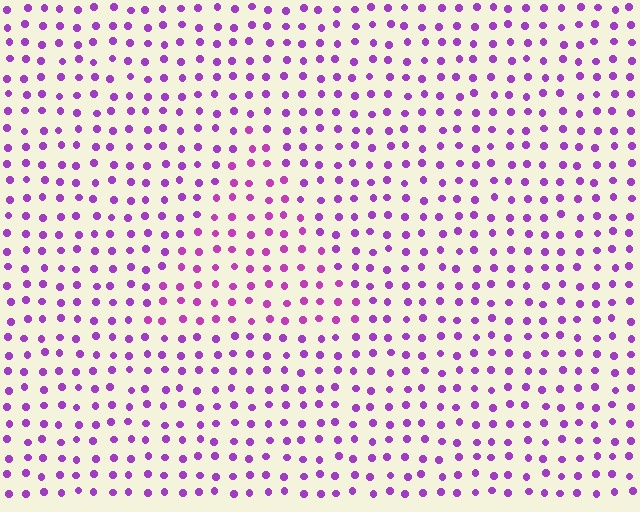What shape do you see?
I see a triangle.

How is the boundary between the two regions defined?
The boundary is defined purely by a slight shift in hue (about 20 degrees). Spacing, size, and orientation are identical on both sides.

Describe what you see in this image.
The image is filled with small purple elements in a uniform arrangement. A triangle-shaped region is visible where the elements are tinted to a slightly different hue, forming a subtle color boundary.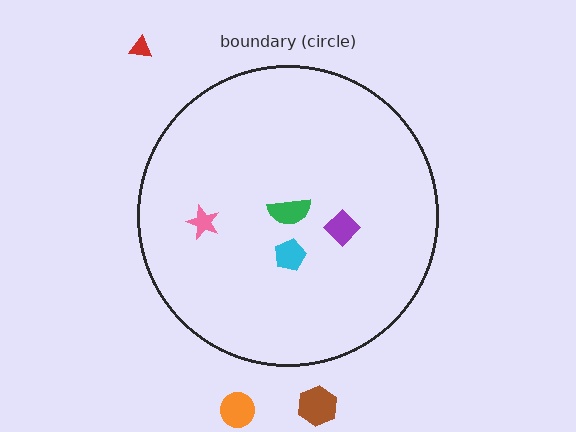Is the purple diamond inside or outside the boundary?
Inside.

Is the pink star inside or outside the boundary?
Inside.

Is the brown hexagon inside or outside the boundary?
Outside.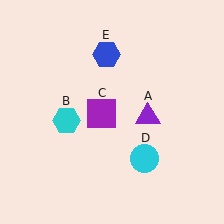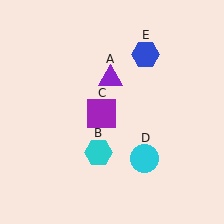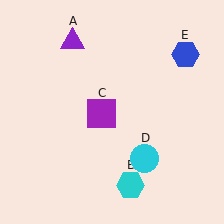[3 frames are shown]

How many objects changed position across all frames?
3 objects changed position: purple triangle (object A), cyan hexagon (object B), blue hexagon (object E).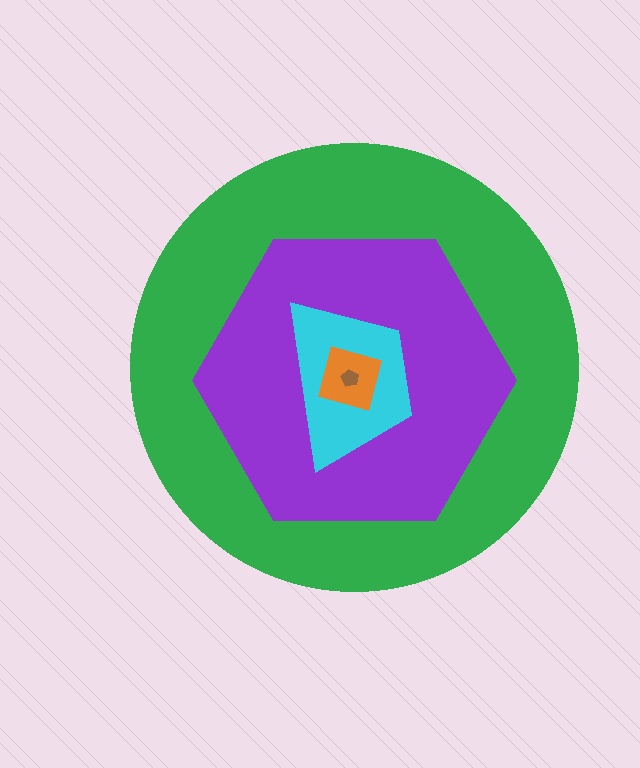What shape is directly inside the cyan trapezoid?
The orange square.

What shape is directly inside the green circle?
The purple hexagon.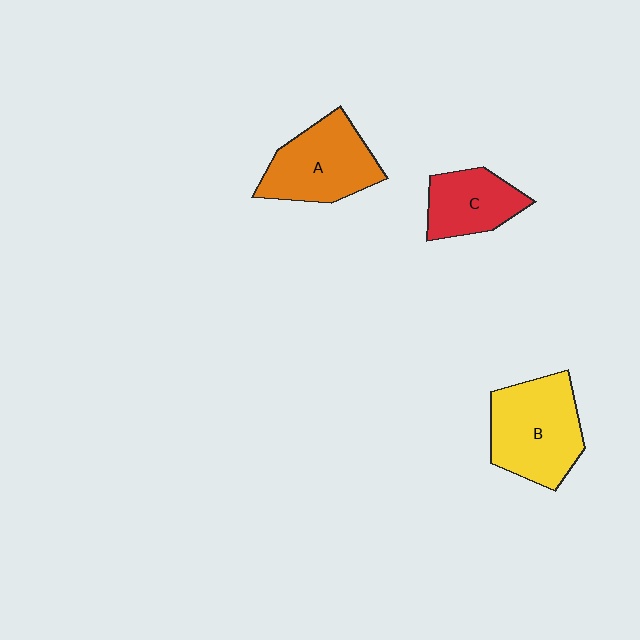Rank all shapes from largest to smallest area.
From largest to smallest: B (yellow), A (orange), C (red).